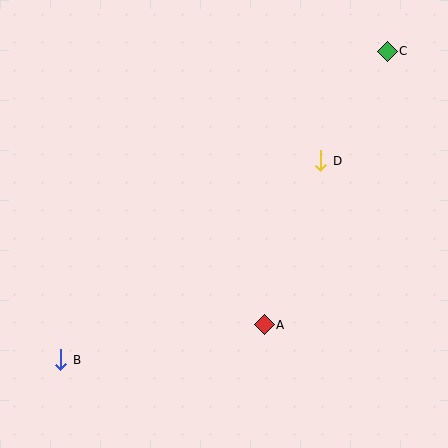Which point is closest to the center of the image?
Point A at (264, 325) is closest to the center.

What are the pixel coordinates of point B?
Point B is at (61, 360).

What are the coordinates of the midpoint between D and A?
The midpoint between D and A is at (293, 243).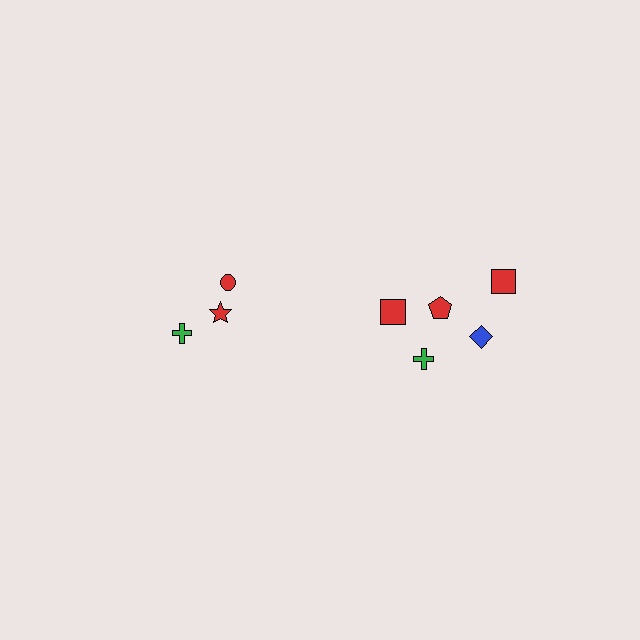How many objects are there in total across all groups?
There are 8 objects.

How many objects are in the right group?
There are 5 objects.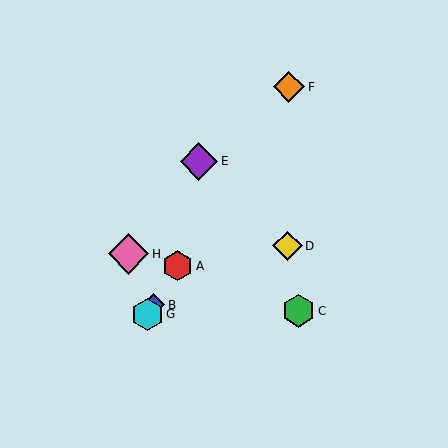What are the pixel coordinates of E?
Object E is at (199, 161).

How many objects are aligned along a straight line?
4 objects (A, B, F, G) are aligned along a straight line.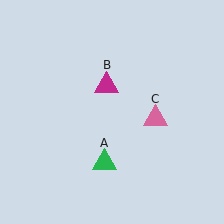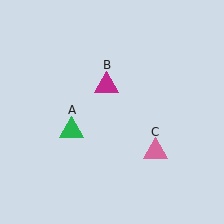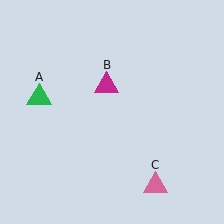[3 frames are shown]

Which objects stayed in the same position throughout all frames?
Magenta triangle (object B) remained stationary.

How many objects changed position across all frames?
2 objects changed position: green triangle (object A), pink triangle (object C).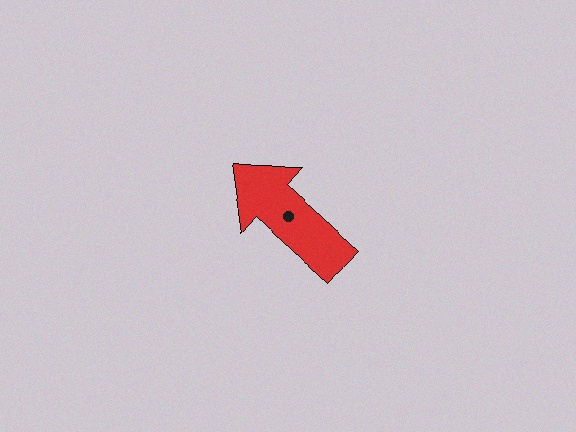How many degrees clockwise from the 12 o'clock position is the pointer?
Approximately 312 degrees.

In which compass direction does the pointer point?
Northwest.